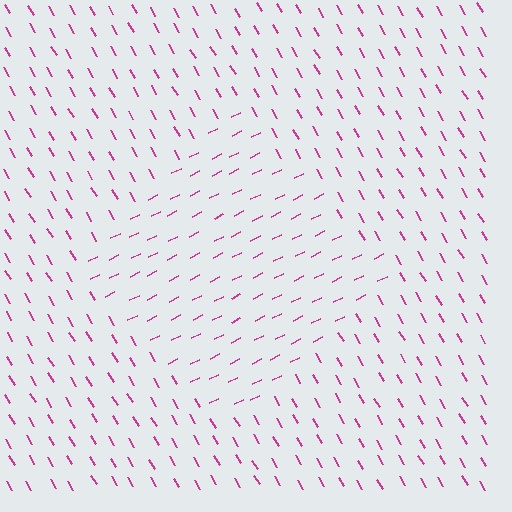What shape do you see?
I see a diamond.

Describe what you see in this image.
The image is filled with small magenta line segments. A diamond region in the image has lines oriented differently from the surrounding lines, creating a visible texture boundary.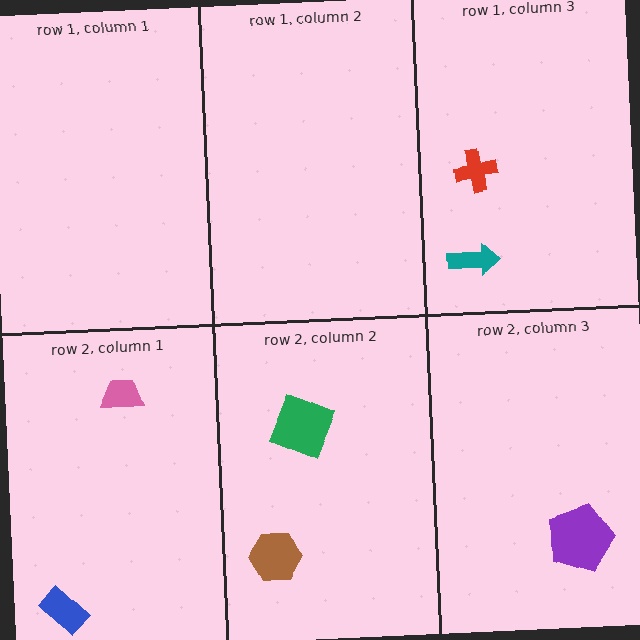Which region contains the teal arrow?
The row 1, column 3 region.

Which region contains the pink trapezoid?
The row 2, column 1 region.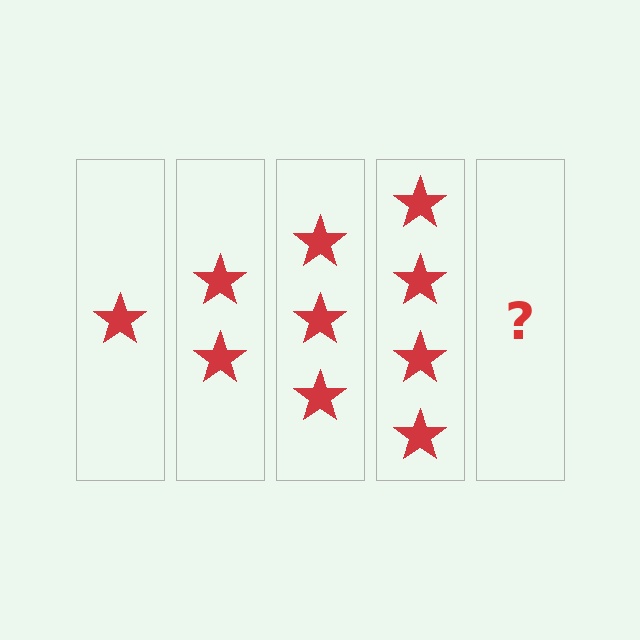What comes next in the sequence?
The next element should be 5 stars.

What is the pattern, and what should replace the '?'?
The pattern is that each step adds one more star. The '?' should be 5 stars.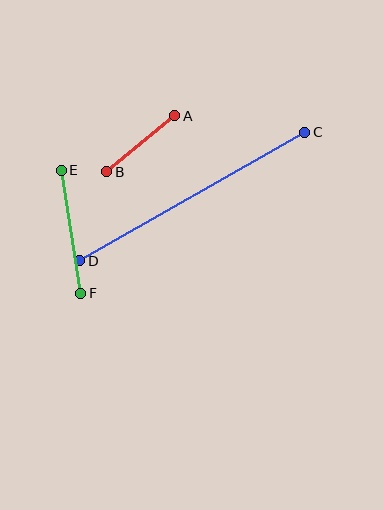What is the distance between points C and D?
The distance is approximately 259 pixels.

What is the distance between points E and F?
The distance is approximately 125 pixels.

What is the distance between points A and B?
The distance is approximately 88 pixels.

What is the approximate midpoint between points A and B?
The midpoint is at approximately (141, 144) pixels.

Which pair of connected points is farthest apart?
Points C and D are farthest apart.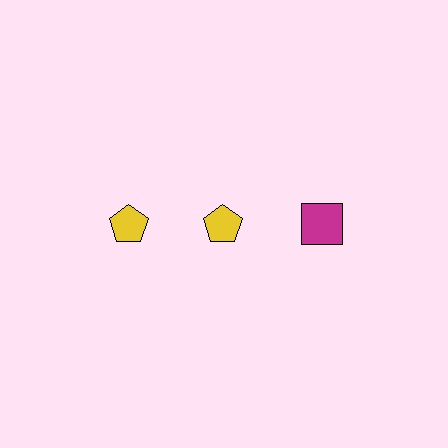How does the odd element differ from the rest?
It differs in both color (magenta instead of yellow) and shape (square instead of pentagon).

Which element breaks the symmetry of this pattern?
The magenta square in the top row, center column breaks the symmetry. All other shapes are yellow pentagons.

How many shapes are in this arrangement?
There are 3 shapes arranged in a grid pattern.